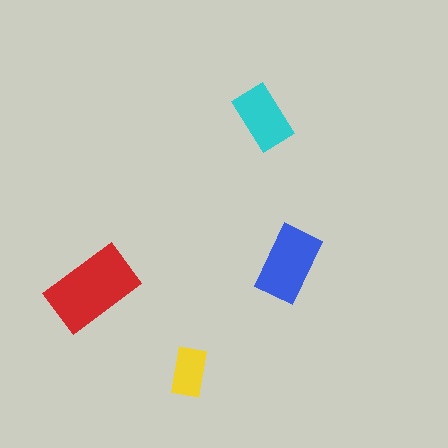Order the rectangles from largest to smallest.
the red one, the blue one, the cyan one, the yellow one.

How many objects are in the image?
There are 4 objects in the image.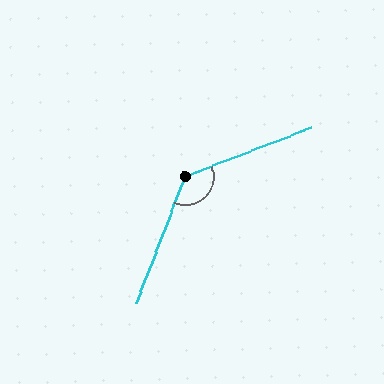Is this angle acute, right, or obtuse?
It is obtuse.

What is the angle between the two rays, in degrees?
Approximately 132 degrees.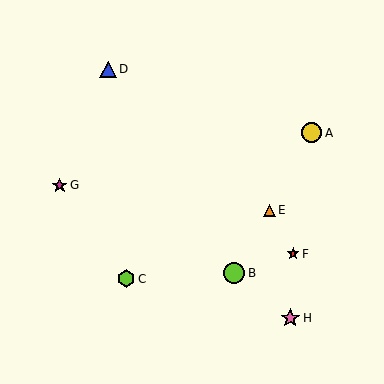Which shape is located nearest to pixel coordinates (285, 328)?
The pink star (labeled H) at (290, 318) is nearest to that location.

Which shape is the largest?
The lime circle (labeled B) is the largest.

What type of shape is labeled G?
Shape G is a magenta star.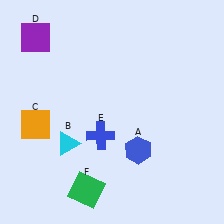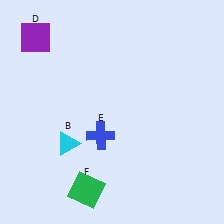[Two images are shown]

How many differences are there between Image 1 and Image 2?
There are 2 differences between the two images.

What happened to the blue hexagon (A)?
The blue hexagon (A) was removed in Image 2. It was in the bottom-right area of Image 1.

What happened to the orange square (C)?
The orange square (C) was removed in Image 2. It was in the bottom-left area of Image 1.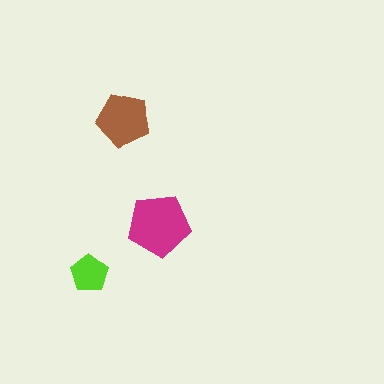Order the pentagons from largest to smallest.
the magenta one, the brown one, the lime one.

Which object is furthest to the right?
The magenta pentagon is rightmost.